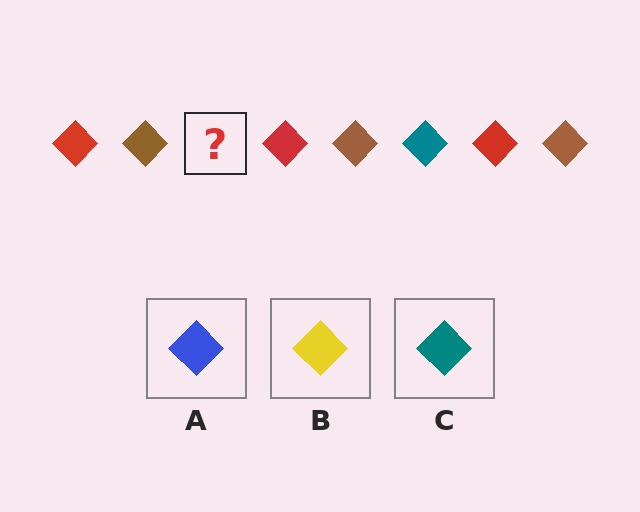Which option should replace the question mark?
Option C.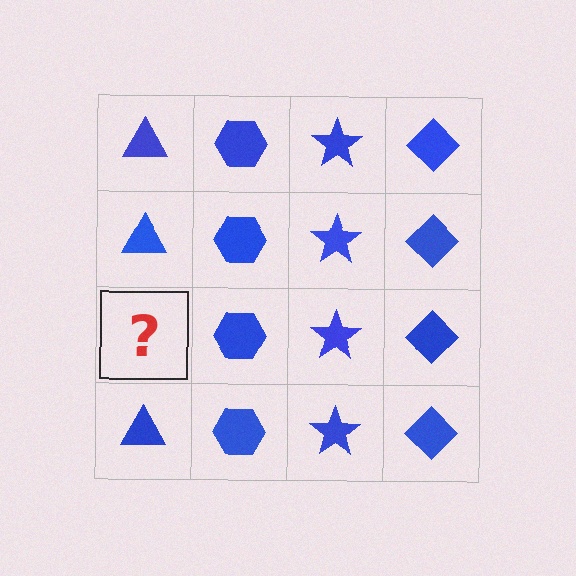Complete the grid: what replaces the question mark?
The question mark should be replaced with a blue triangle.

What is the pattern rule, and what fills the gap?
The rule is that each column has a consistent shape. The gap should be filled with a blue triangle.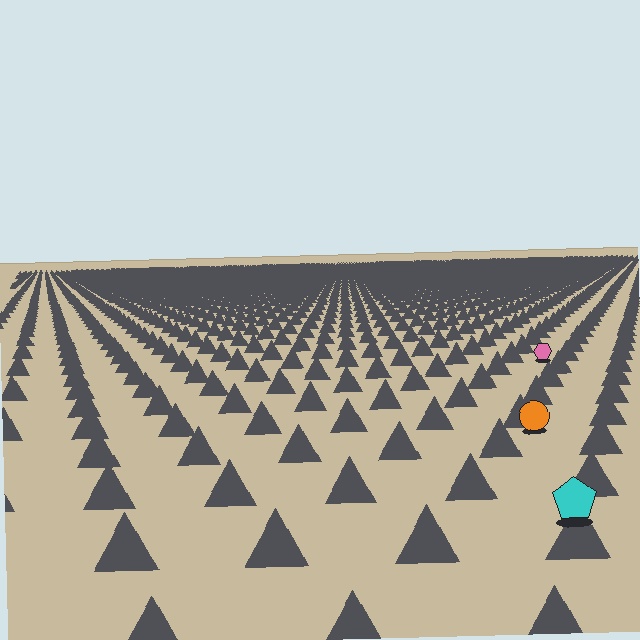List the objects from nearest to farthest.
From nearest to farthest: the cyan pentagon, the orange circle, the pink hexagon.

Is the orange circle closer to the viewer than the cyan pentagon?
No. The cyan pentagon is closer — you can tell from the texture gradient: the ground texture is coarser near it.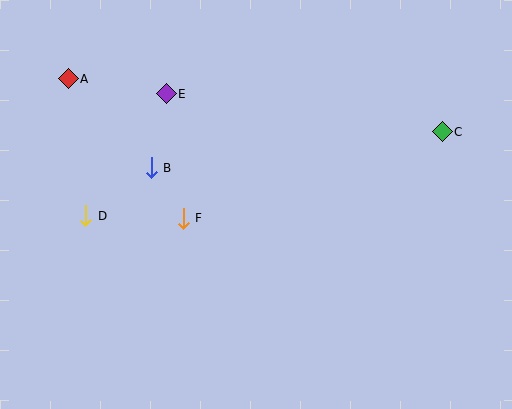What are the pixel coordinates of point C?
Point C is at (442, 132).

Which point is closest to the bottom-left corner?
Point D is closest to the bottom-left corner.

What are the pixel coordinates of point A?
Point A is at (68, 79).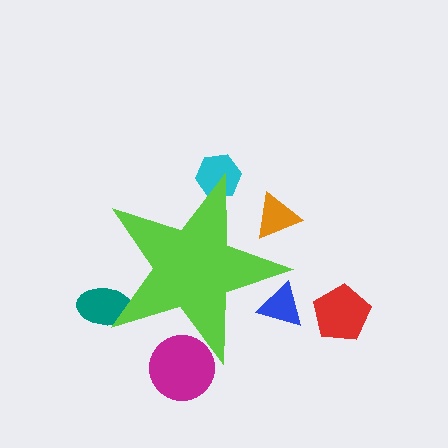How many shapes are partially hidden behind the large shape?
5 shapes are partially hidden.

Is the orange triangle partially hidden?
Yes, the orange triangle is partially hidden behind the lime star.